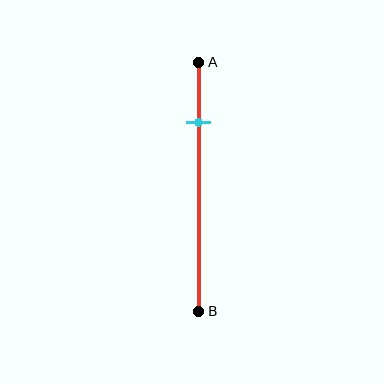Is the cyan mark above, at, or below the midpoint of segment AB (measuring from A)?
The cyan mark is above the midpoint of segment AB.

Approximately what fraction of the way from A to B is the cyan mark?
The cyan mark is approximately 25% of the way from A to B.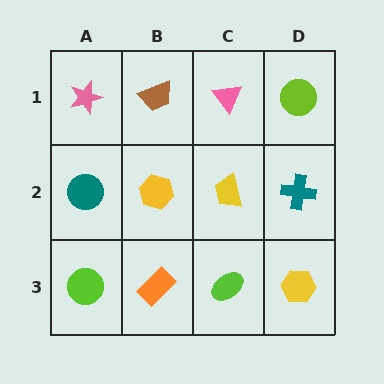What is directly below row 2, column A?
A lime circle.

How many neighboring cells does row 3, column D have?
2.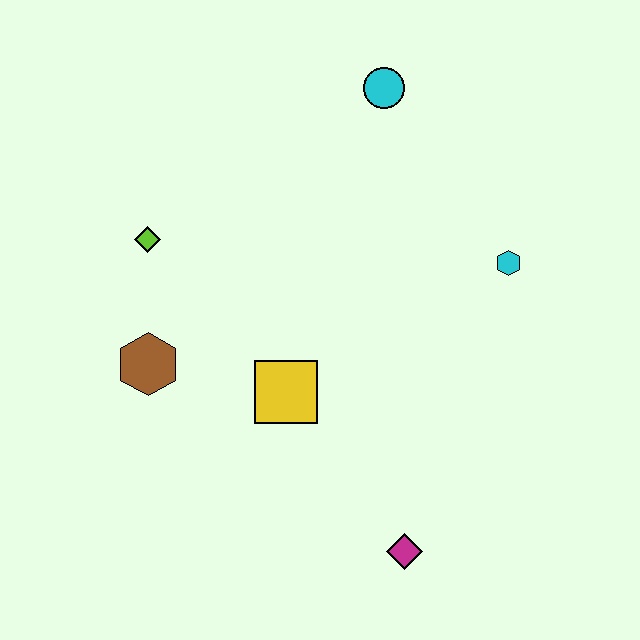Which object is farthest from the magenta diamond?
The cyan circle is farthest from the magenta diamond.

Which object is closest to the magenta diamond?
The yellow square is closest to the magenta diamond.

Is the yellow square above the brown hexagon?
No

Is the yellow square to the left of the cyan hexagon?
Yes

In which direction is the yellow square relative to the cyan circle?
The yellow square is below the cyan circle.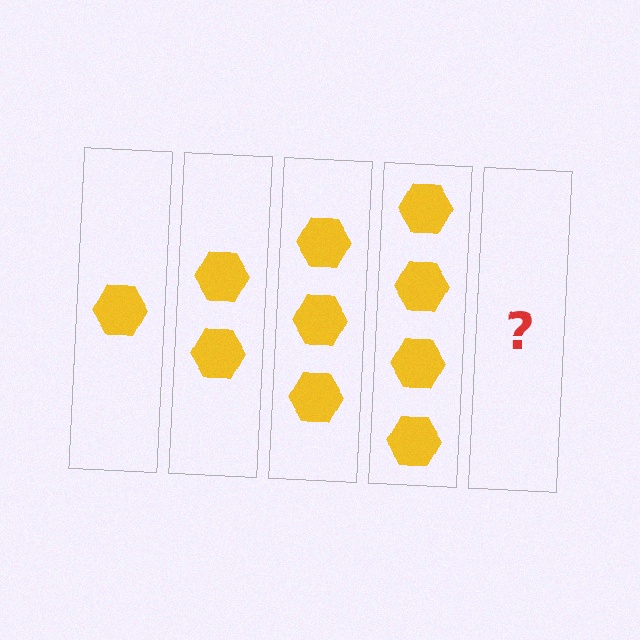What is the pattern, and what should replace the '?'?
The pattern is that each step adds one more hexagon. The '?' should be 5 hexagons.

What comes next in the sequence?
The next element should be 5 hexagons.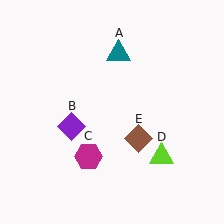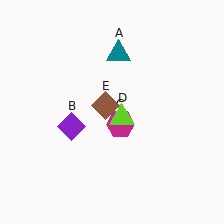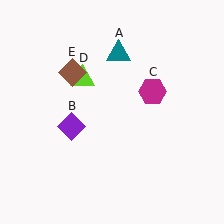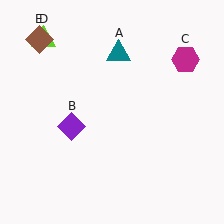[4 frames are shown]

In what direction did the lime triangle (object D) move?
The lime triangle (object D) moved up and to the left.